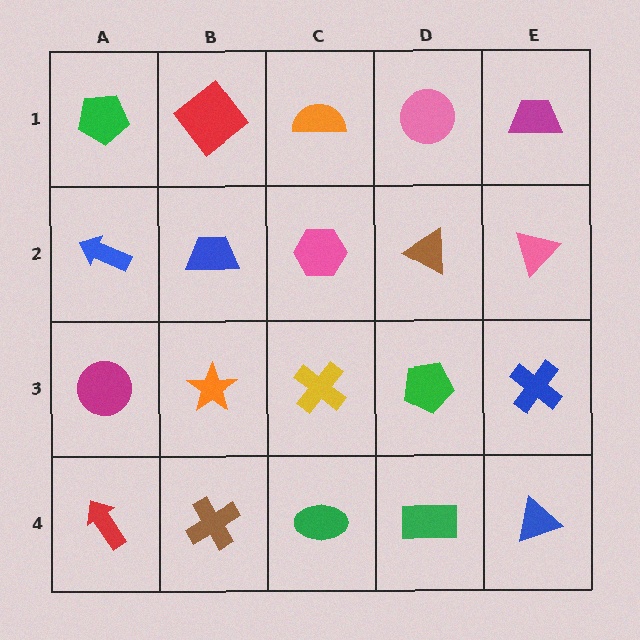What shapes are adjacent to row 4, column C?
A yellow cross (row 3, column C), a brown cross (row 4, column B), a green rectangle (row 4, column D).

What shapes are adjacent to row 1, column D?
A brown triangle (row 2, column D), an orange semicircle (row 1, column C), a magenta trapezoid (row 1, column E).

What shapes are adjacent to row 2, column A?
A green pentagon (row 1, column A), a magenta circle (row 3, column A), a blue trapezoid (row 2, column B).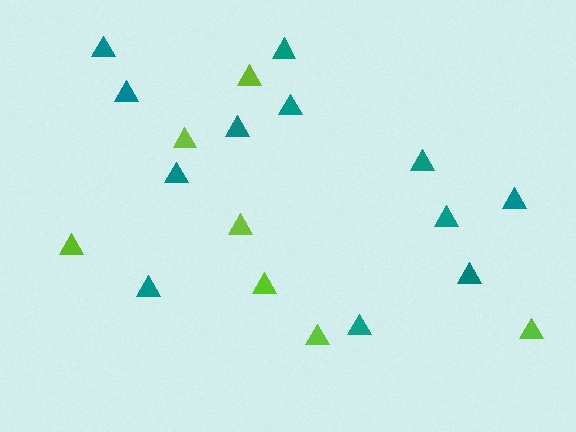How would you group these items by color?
There are 2 groups: one group of lime triangles (7) and one group of teal triangles (12).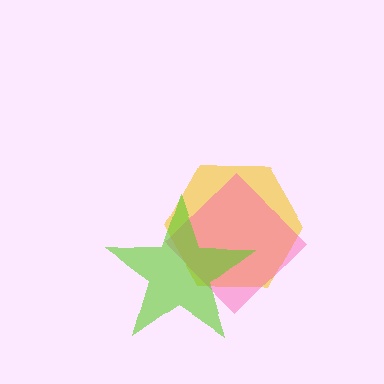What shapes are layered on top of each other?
The layered shapes are: a yellow hexagon, a pink diamond, a lime star.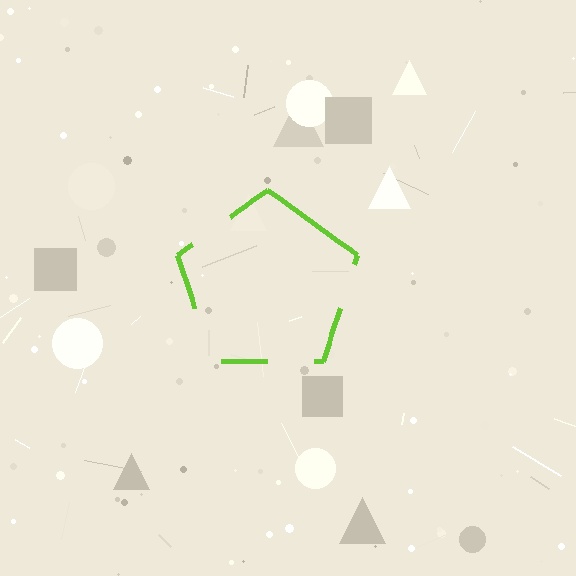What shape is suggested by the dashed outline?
The dashed outline suggests a pentagon.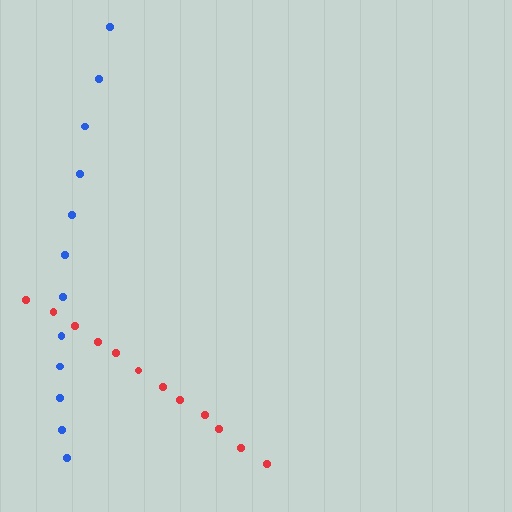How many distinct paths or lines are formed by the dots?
There are 2 distinct paths.